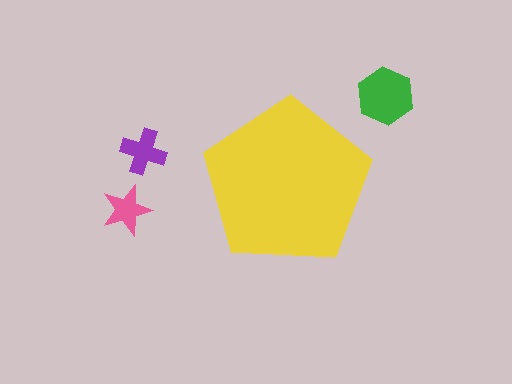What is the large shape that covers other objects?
A yellow pentagon.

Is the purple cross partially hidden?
No, the purple cross is fully visible.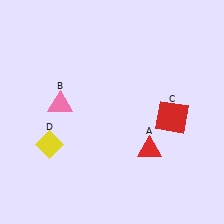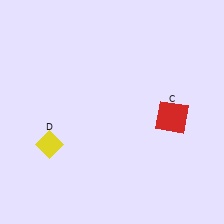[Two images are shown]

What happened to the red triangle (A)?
The red triangle (A) was removed in Image 2. It was in the bottom-right area of Image 1.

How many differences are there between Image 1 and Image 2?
There are 2 differences between the two images.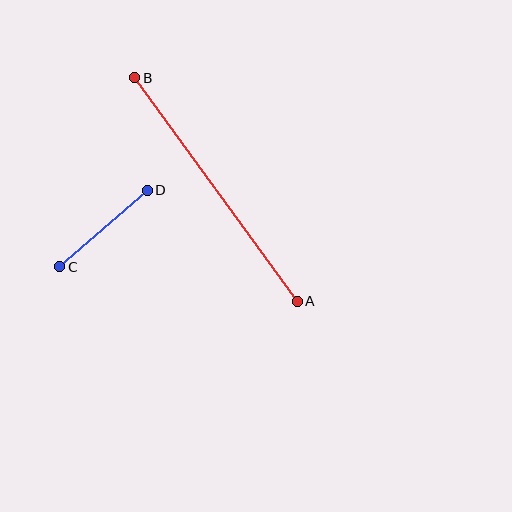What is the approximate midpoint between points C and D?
The midpoint is at approximately (103, 228) pixels.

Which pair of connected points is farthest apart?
Points A and B are farthest apart.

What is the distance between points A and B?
The distance is approximately 277 pixels.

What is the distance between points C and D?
The distance is approximately 116 pixels.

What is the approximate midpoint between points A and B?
The midpoint is at approximately (216, 189) pixels.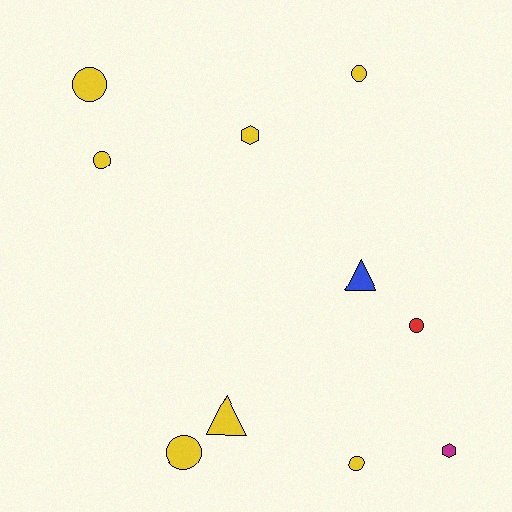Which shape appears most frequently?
Circle, with 6 objects.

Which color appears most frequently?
Yellow, with 7 objects.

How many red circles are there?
There is 1 red circle.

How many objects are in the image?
There are 10 objects.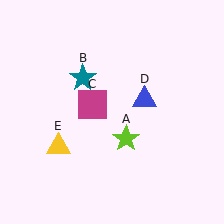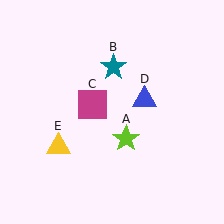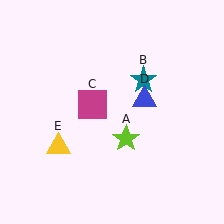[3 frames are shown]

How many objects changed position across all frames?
1 object changed position: teal star (object B).